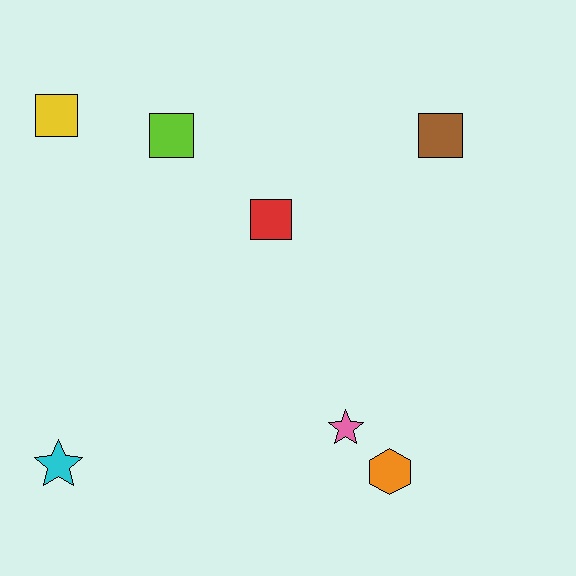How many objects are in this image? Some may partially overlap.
There are 7 objects.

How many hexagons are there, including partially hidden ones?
There is 1 hexagon.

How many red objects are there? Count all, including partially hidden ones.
There is 1 red object.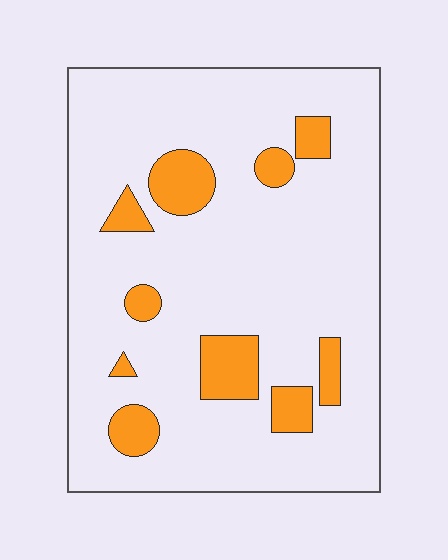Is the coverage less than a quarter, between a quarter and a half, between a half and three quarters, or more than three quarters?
Less than a quarter.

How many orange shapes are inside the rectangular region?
10.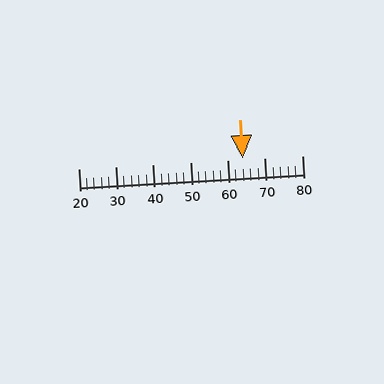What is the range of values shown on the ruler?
The ruler shows values from 20 to 80.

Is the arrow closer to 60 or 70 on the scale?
The arrow is closer to 60.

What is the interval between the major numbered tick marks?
The major tick marks are spaced 10 units apart.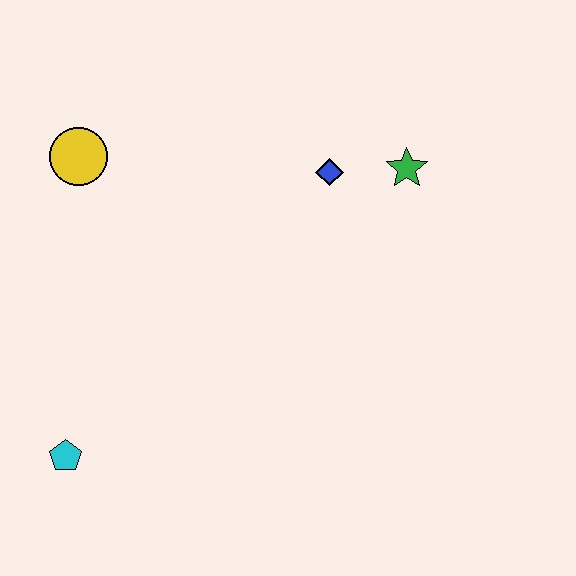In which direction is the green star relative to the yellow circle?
The green star is to the right of the yellow circle.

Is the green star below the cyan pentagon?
No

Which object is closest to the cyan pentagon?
The yellow circle is closest to the cyan pentagon.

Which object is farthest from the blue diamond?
The cyan pentagon is farthest from the blue diamond.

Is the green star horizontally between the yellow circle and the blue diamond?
No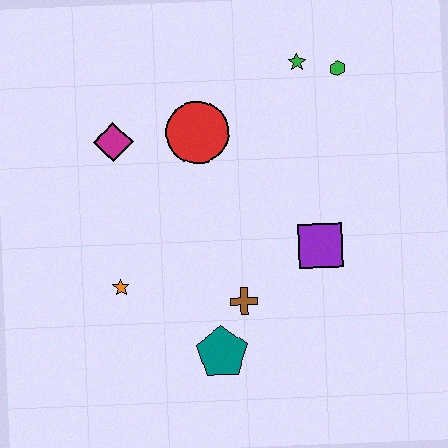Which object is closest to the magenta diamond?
The red circle is closest to the magenta diamond.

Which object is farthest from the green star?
The teal pentagon is farthest from the green star.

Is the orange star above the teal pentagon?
Yes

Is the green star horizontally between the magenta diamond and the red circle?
No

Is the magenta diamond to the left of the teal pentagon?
Yes